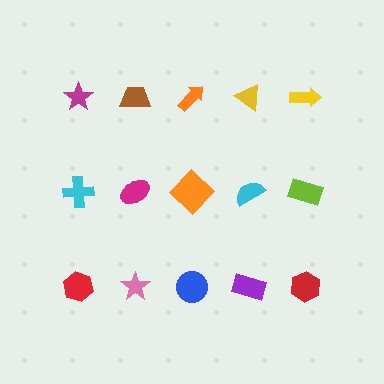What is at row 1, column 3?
An orange arrow.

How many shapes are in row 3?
5 shapes.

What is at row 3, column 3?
A blue circle.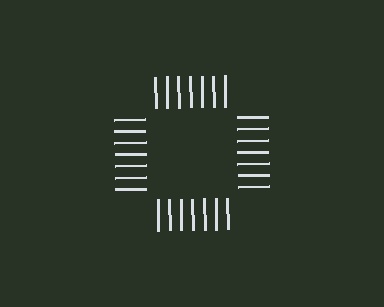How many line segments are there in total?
28 — 7 along each of the 4 edges.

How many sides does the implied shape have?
4 sides — the line-ends trace a square.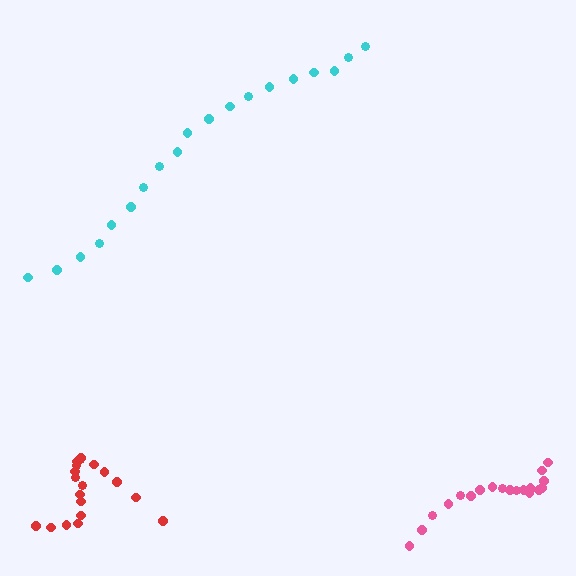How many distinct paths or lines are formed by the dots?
There are 3 distinct paths.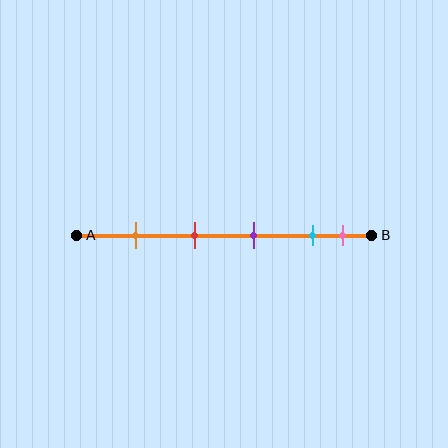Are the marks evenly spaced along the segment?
No, the marks are not evenly spaced.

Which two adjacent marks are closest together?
The cyan and pink marks are the closest adjacent pair.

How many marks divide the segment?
There are 5 marks dividing the segment.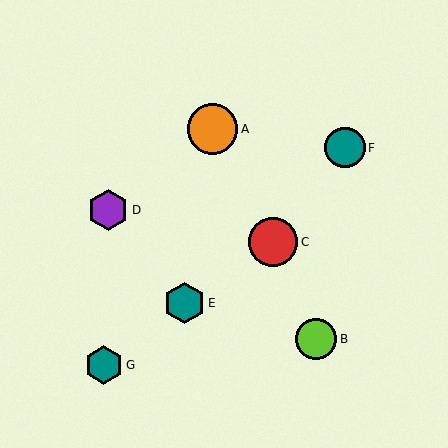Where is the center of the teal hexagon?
The center of the teal hexagon is at (104, 365).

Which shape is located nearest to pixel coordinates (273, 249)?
The red circle (labeled C) at (273, 242) is nearest to that location.